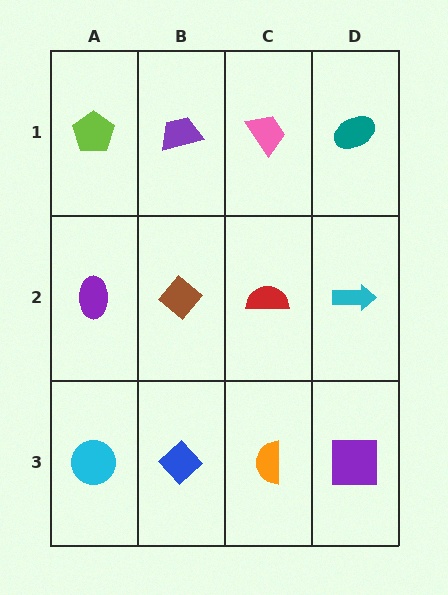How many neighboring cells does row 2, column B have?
4.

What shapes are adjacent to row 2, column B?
A purple trapezoid (row 1, column B), a blue diamond (row 3, column B), a purple ellipse (row 2, column A), a red semicircle (row 2, column C).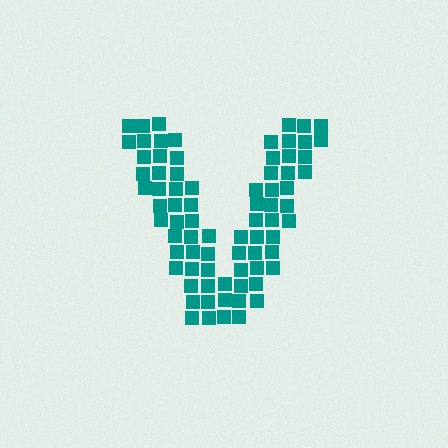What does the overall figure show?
The overall figure shows the letter V.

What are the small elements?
The small elements are squares.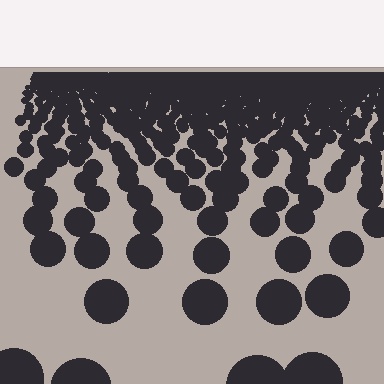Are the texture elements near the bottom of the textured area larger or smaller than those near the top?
Larger. Near the bottom, elements are closer to the viewer and appear at a bigger on-screen size.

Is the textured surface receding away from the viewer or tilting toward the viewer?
The surface is receding away from the viewer. Texture elements get smaller and denser toward the top.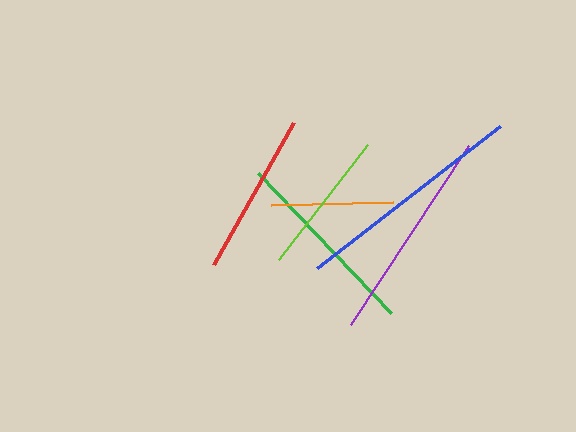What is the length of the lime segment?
The lime segment is approximately 145 pixels long.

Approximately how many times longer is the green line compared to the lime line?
The green line is approximately 1.3 times the length of the lime line.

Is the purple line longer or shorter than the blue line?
The blue line is longer than the purple line.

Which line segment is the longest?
The blue line is the longest at approximately 231 pixels.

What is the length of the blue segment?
The blue segment is approximately 231 pixels long.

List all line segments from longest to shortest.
From longest to shortest: blue, purple, green, red, lime, orange.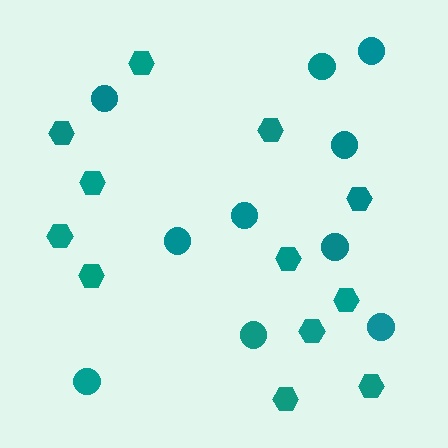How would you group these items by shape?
There are 2 groups: one group of hexagons (12) and one group of circles (10).